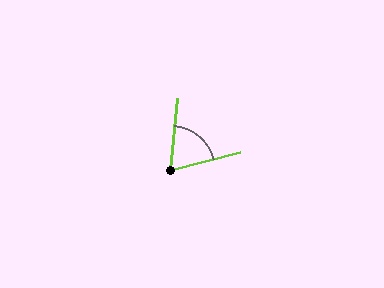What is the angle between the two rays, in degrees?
Approximately 70 degrees.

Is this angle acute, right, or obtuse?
It is acute.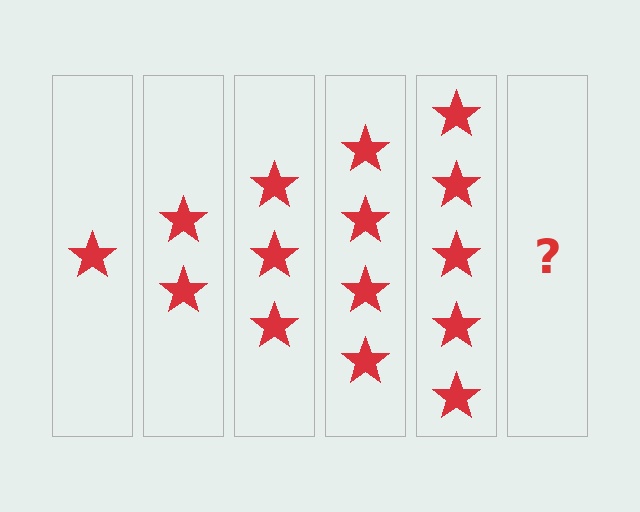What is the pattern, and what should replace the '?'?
The pattern is that each step adds one more star. The '?' should be 6 stars.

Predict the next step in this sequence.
The next step is 6 stars.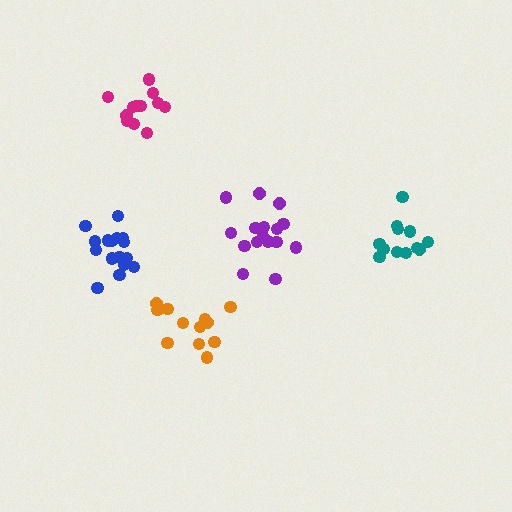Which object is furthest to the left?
The blue cluster is leftmost.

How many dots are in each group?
Group 1: 12 dots, Group 2: 12 dots, Group 3: 16 dots, Group 4: 13 dots, Group 5: 17 dots (70 total).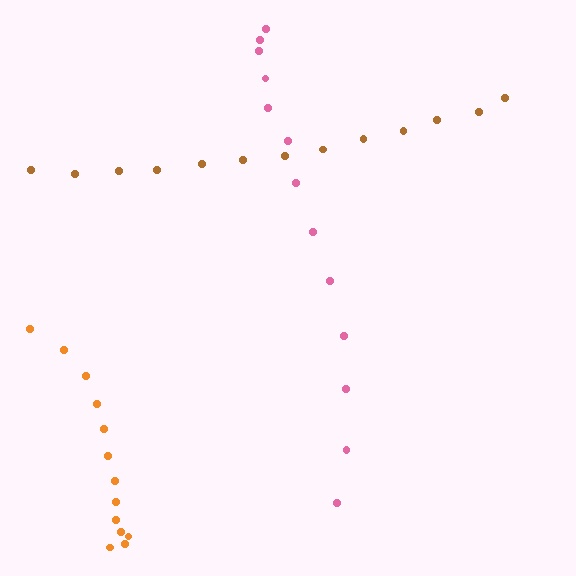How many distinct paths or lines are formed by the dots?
There are 3 distinct paths.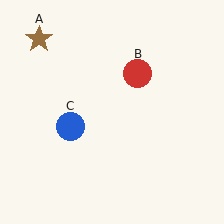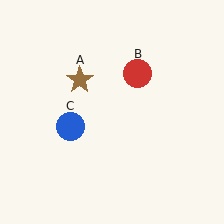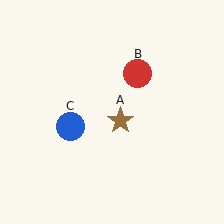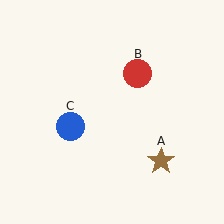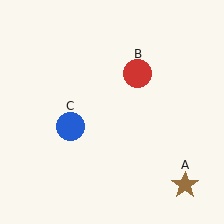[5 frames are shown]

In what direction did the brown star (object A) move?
The brown star (object A) moved down and to the right.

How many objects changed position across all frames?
1 object changed position: brown star (object A).